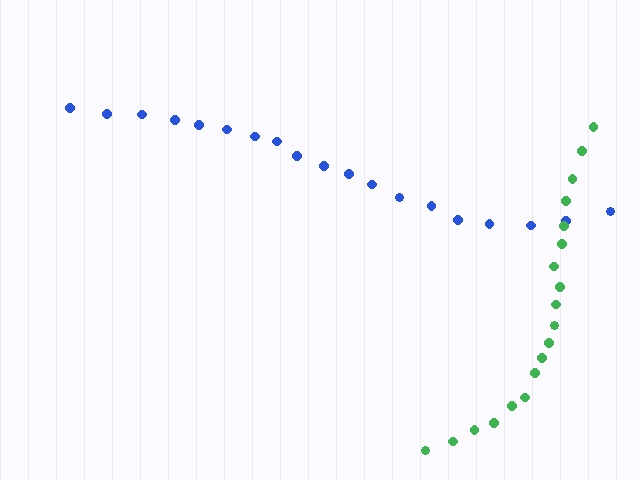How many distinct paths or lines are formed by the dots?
There are 2 distinct paths.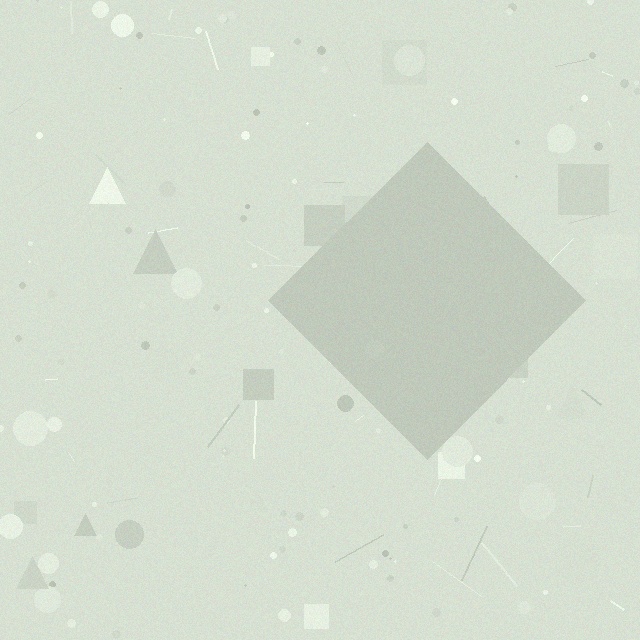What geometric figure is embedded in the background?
A diamond is embedded in the background.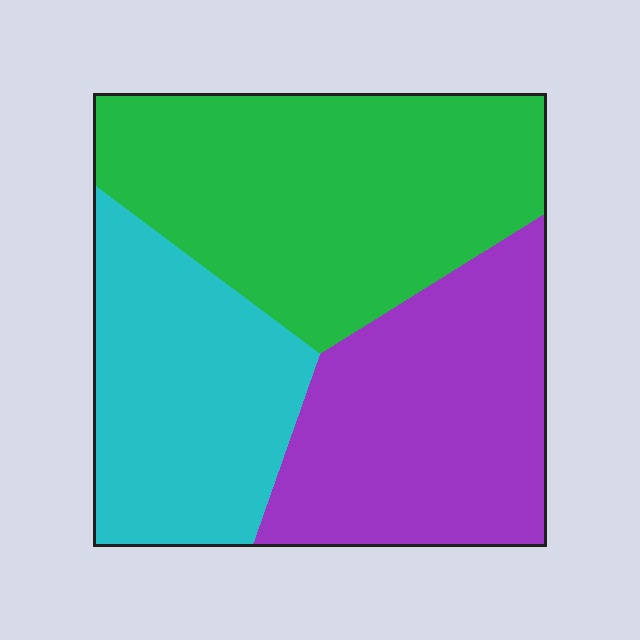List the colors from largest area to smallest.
From largest to smallest: green, purple, cyan.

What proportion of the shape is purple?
Purple takes up between a sixth and a third of the shape.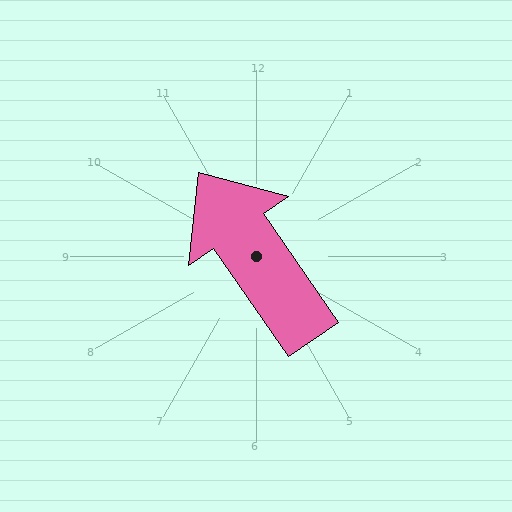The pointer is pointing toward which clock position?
Roughly 11 o'clock.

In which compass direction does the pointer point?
Northwest.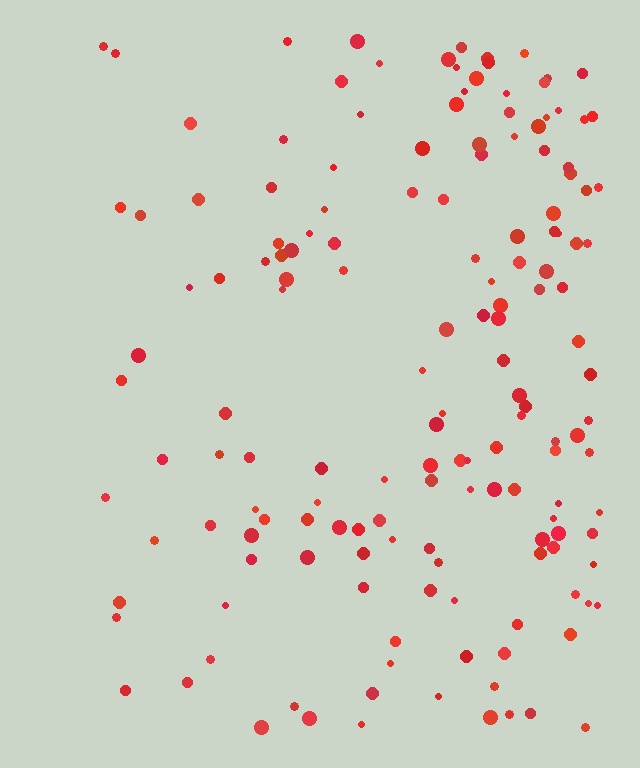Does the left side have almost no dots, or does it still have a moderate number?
Still a moderate number, just noticeably fewer than the right.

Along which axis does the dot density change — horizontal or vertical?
Horizontal.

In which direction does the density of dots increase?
From left to right, with the right side densest.